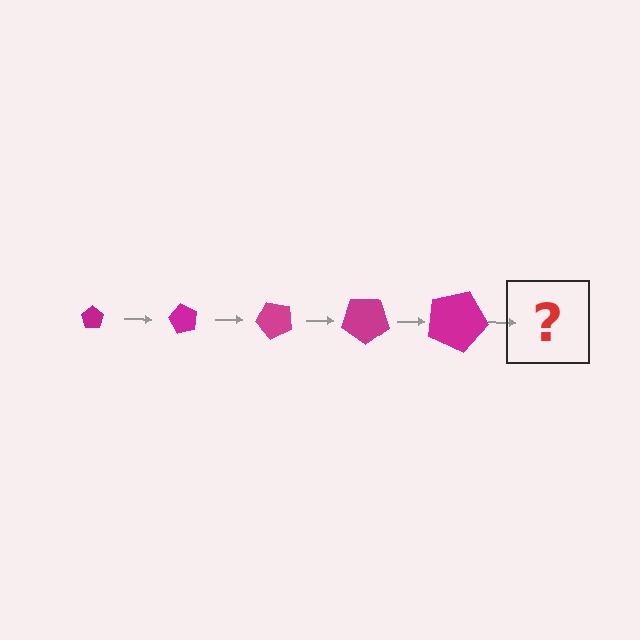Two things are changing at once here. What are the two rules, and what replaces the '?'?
The two rules are that the pentagon grows larger each step and it rotates 60 degrees each step. The '?' should be a pentagon, larger than the previous one and rotated 300 degrees from the start.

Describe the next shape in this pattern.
It should be a pentagon, larger than the previous one and rotated 300 degrees from the start.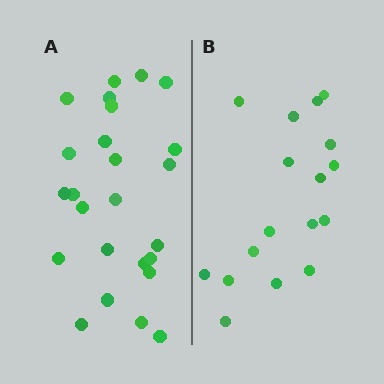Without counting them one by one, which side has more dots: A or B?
Region A (the left region) has more dots.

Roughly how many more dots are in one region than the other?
Region A has roughly 8 or so more dots than region B.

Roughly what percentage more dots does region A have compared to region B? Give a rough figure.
About 45% more.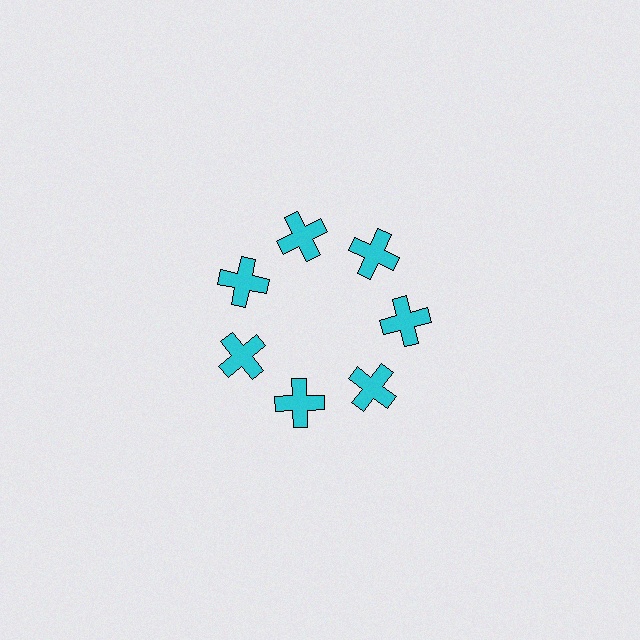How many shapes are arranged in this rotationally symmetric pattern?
There are 7 shapes, arranged in 7 groups of 1.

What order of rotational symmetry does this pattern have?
This pattern has 7-fold rotational symmetry.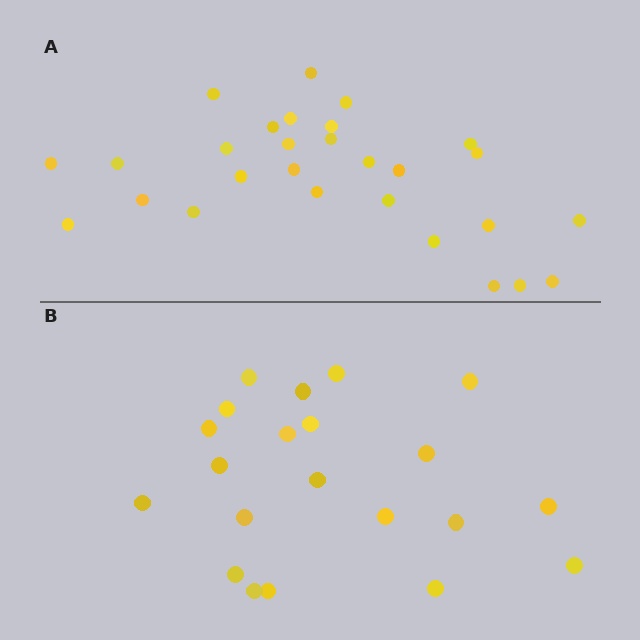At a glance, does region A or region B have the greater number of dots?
Region A (the top region) has more dots.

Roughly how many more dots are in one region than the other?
Region A has roughly 8 or so more dots than region B.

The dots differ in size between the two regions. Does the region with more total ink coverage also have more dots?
No. Region B has more total ink coverage because its dots are larger, but region A actually contains more individual dots. Total area can be misleading — the number of items is what matters here.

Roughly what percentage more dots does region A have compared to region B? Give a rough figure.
About 35% more.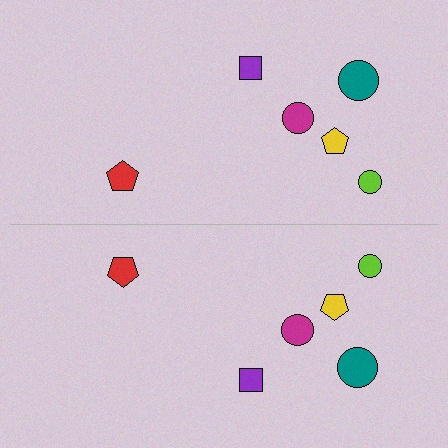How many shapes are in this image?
There are 12 shapes in this image.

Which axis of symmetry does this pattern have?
The pattern has a horizontal axis of symmetry running through the center of the image.